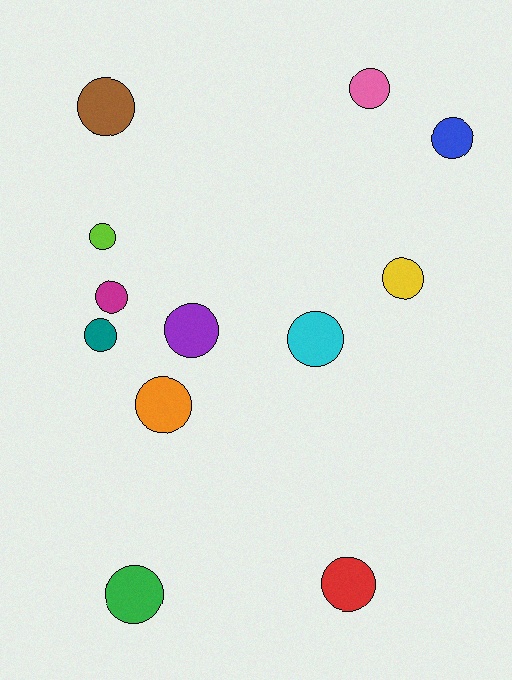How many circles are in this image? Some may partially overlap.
There are 12 circles.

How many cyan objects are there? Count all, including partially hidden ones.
There is 1 cyan object.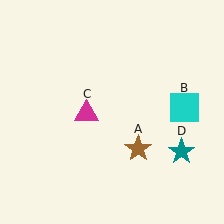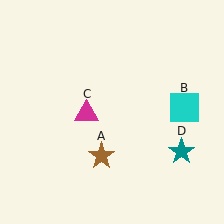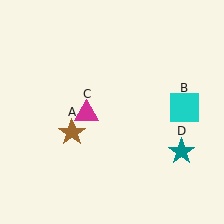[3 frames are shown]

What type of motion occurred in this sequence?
The brown star (object A) rotated clockwise around the center of the scene.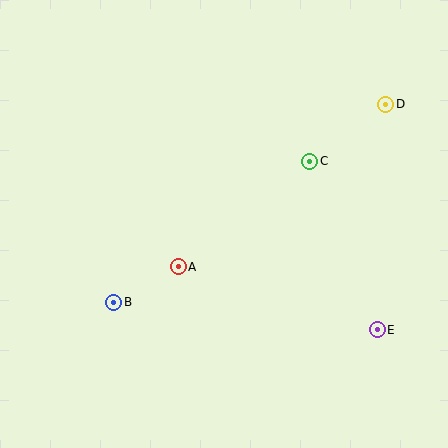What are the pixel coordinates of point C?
Point C is at (310, 161).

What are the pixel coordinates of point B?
Point B is at (114, 302).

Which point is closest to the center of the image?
Point A at (178, 267) is closest to the center.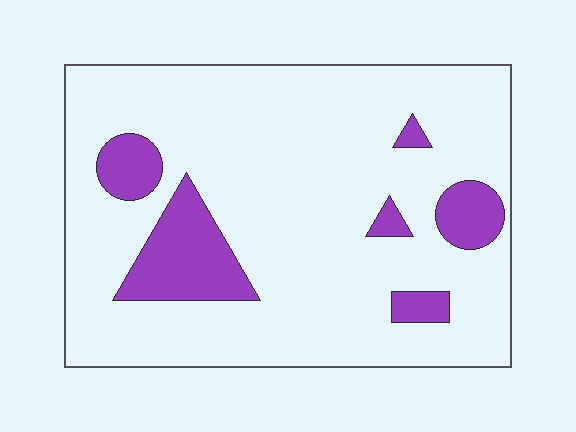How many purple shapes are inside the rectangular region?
6.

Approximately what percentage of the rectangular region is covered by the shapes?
Approximately 15%.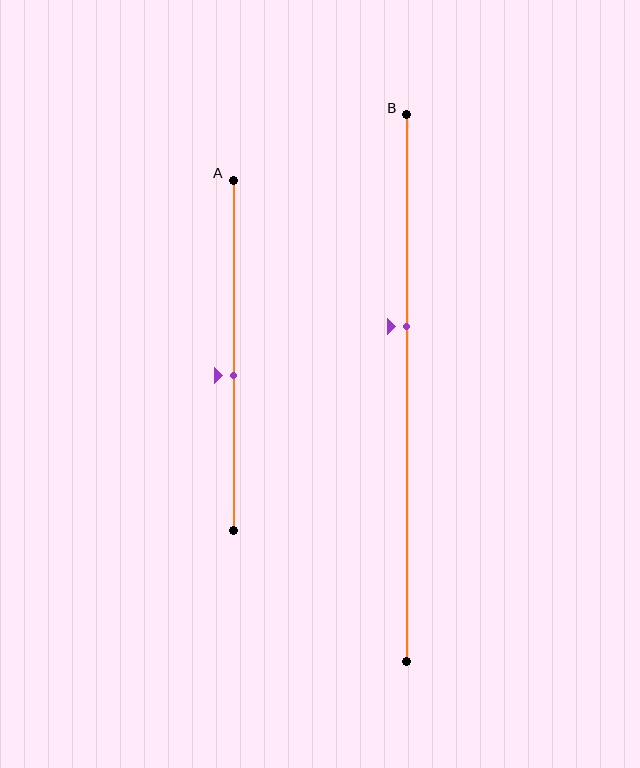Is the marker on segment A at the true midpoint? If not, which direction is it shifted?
No, the marker on segment A is shifted downward by about 6% of the segment length.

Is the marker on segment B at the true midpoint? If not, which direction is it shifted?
No, the marker on segment B is shifted upward by about 11% of the segment length.